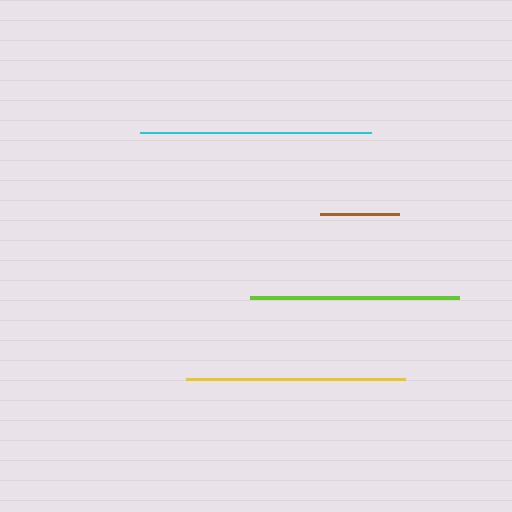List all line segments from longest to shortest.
From longest to shortest: cyan, yellow, lime, brown.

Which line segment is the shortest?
The brown line is the shortest at approximately 79 pixels.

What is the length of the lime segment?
The lime segment is approximately 209 pixels long.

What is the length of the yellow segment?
The yellow segment is approximately 220 pixels long.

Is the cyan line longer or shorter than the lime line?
The cyan line is longer than the lime line.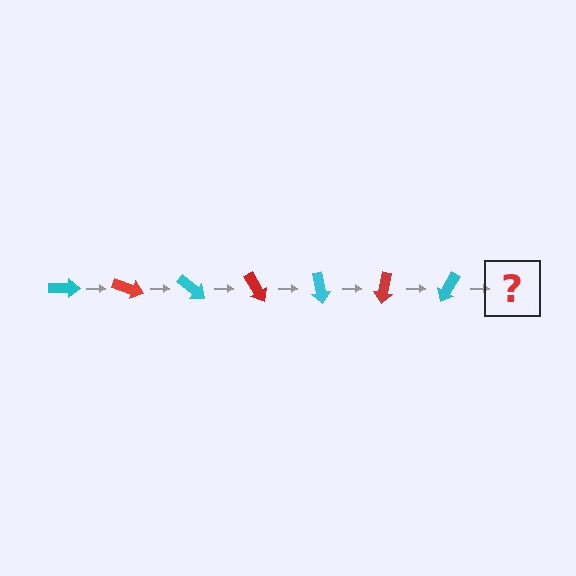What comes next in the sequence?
The next element should be a red arrow, rotated 140 degrees from the start.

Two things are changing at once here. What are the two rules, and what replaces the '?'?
The two rules are that it rotates 20 degrees each step and the color cycles through cyan and red. The '?' should be a red arrow, rotated 140 degrees from the start.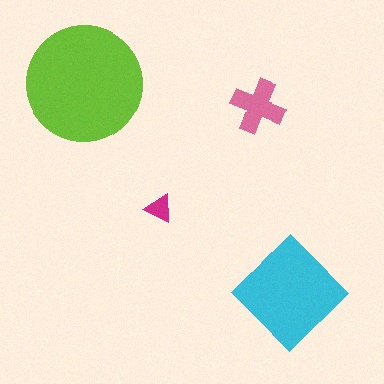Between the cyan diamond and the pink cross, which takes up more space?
The cyan diamond.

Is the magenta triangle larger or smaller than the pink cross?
Smaller.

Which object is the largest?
The lime circle.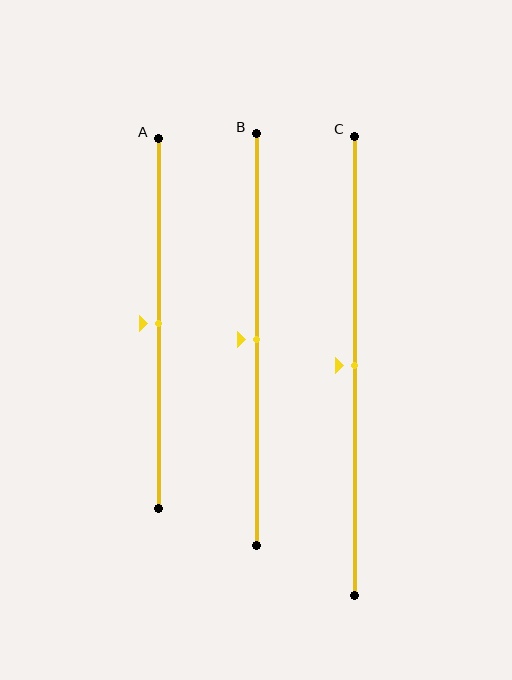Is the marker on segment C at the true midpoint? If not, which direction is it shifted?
Yes, the marker on segment C is at the true midpoint.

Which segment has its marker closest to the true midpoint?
Segment A has its marker closest to the true midpoint.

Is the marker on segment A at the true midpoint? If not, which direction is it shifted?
Yes, the marker on segment A is at the true midpoint.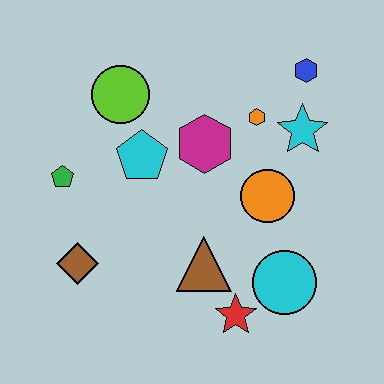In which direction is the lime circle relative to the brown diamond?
The lime circle is above the brown diamond.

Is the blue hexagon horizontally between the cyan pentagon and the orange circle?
No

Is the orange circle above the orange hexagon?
No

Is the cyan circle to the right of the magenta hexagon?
Yes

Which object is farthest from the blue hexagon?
The brown diamond is farthest from the blue hexagon.